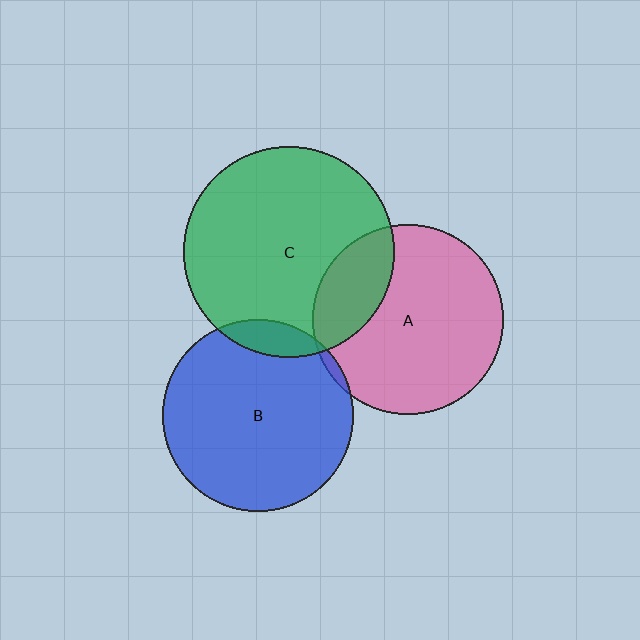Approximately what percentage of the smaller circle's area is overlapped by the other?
Approximately 25%.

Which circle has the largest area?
Circle C (green).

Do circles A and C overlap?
Yes.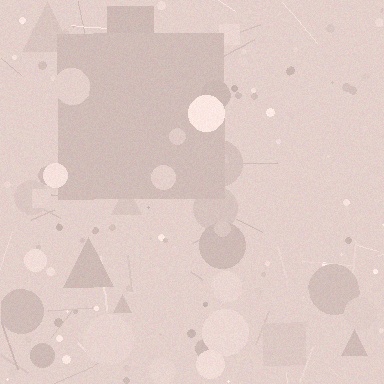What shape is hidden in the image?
A square is hidden in the image.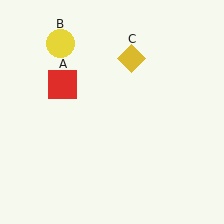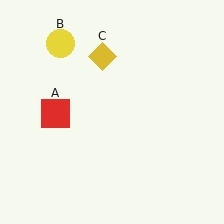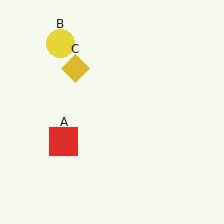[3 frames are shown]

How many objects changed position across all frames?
2 objects changed position: red square (object A), yellow diamond (object C).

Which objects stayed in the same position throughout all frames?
Yellow circle (object B) remained stationary.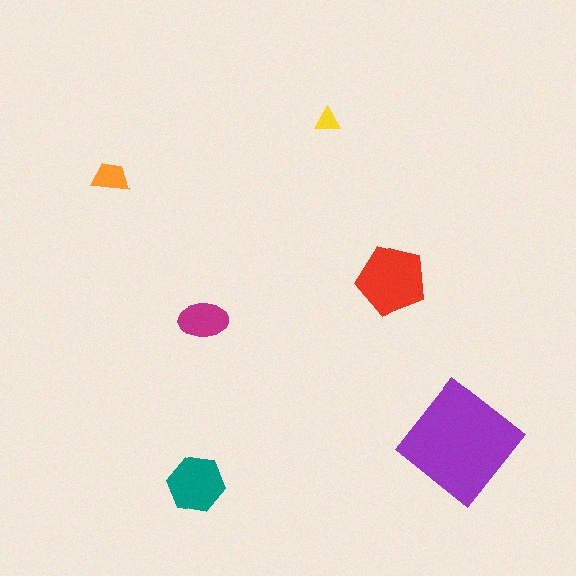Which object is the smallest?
The yellow triangle.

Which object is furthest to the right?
The purple diamond is rightmost.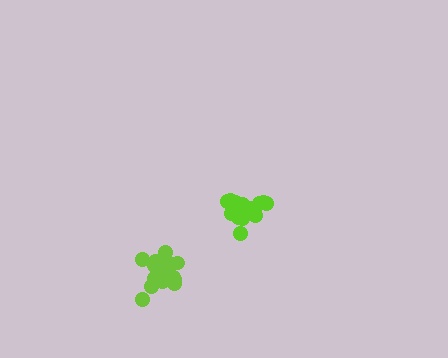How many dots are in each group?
Group 1: 16 dots, Group 2: 20 dots (36 total).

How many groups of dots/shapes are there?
There are 2 groups.